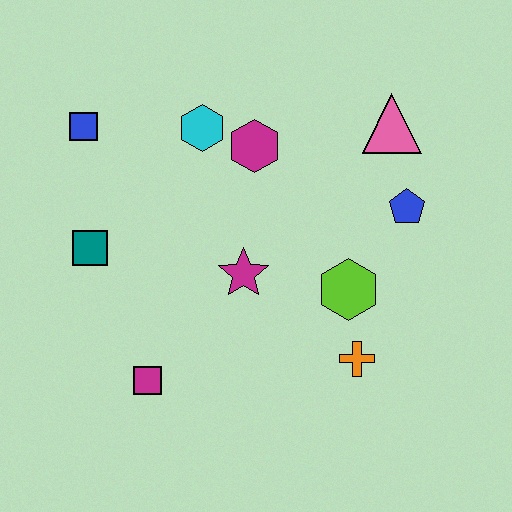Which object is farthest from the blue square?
The orange cross is farthest from the blue square.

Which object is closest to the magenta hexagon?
The cyan hexagon is closest to the magenta hexagon.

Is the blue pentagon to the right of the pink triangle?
Yes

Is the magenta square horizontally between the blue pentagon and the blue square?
Yes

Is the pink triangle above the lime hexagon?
Yes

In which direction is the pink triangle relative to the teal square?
The pink triangle is to the right of the teal square.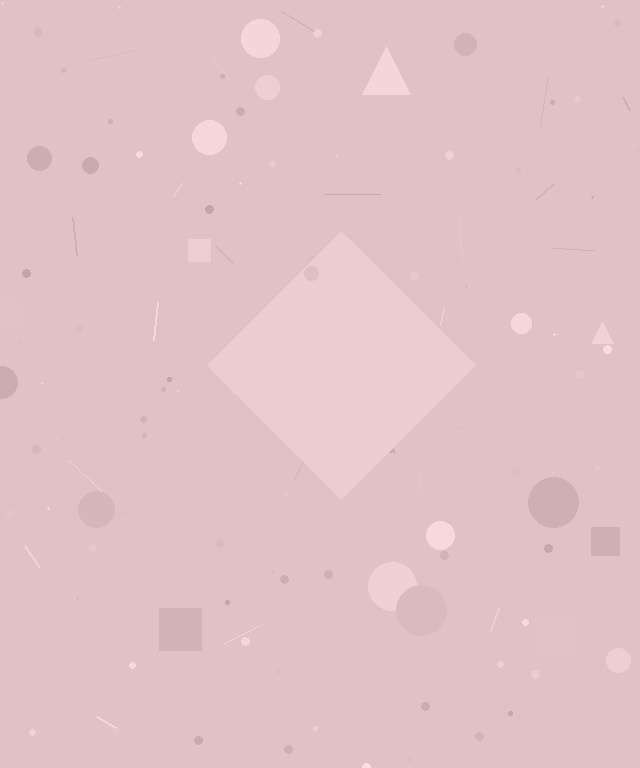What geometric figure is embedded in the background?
A diamond is embedded in the background.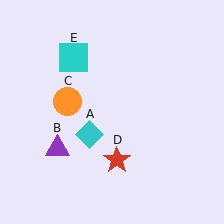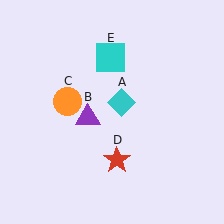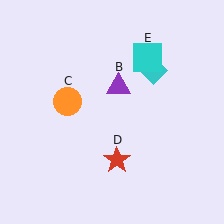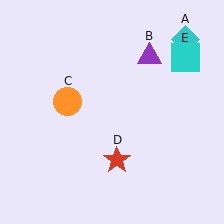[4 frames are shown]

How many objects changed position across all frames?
3 objects changed position: cyan diamond (object A), purple triangle (object B), cyan square (object E).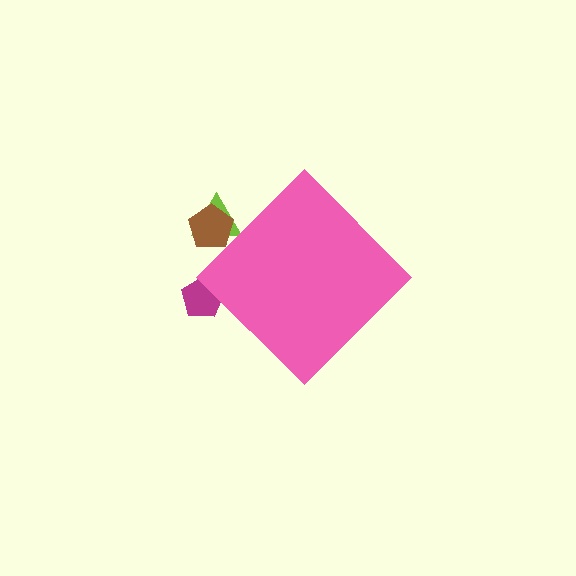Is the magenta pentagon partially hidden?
Yes, the magenta pentagon is partially hidden behind the pink diamond.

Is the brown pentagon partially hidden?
Yes, the brown pentagon is partially hidden behind the pink diamond.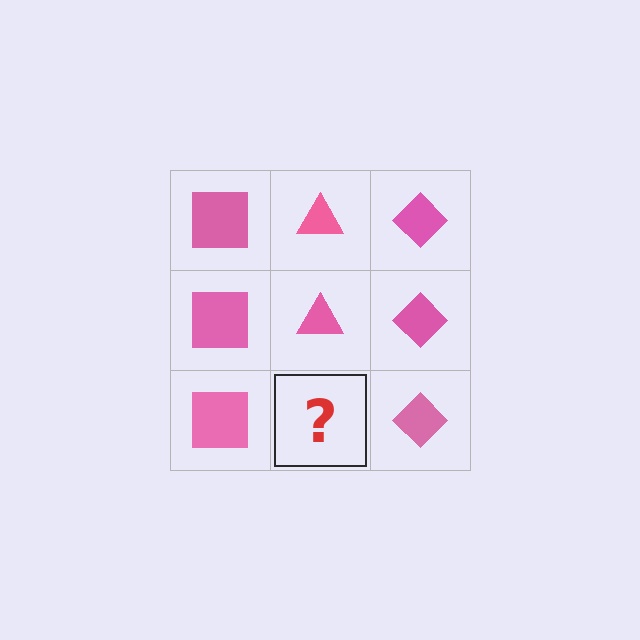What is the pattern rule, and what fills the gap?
The rule is that each column has a consistent shape. The gap should be filled with a pink triangle.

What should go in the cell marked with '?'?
The missing cell should contain a pink triangle.